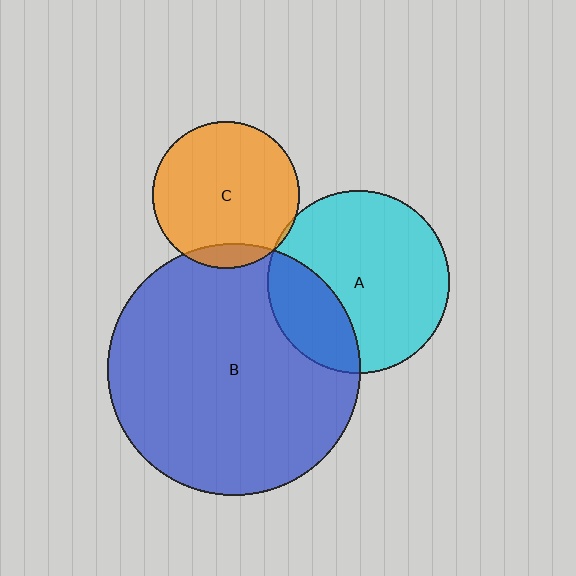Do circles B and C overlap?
Yes.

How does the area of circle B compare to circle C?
Approximately 2.9 times.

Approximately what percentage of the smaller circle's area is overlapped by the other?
Approximately 10%.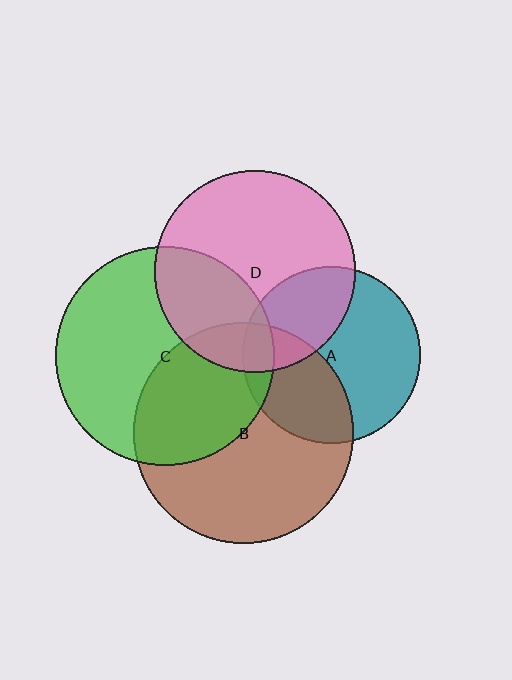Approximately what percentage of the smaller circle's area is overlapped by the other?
Approximately 40%.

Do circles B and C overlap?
Yes.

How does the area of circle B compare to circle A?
Approximately 1.5 times.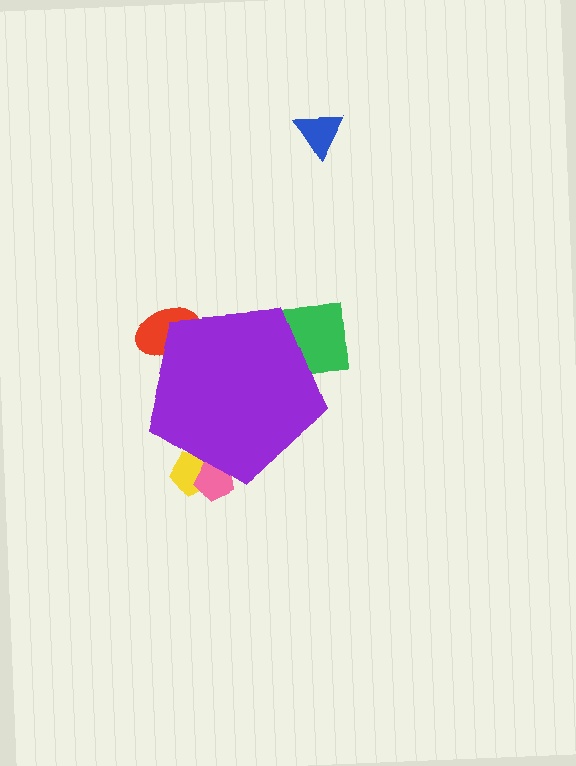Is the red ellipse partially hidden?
Yes, the red ellipse is partially hidden behind the purple pentagon.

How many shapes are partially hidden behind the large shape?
4 shapes are partially hidden.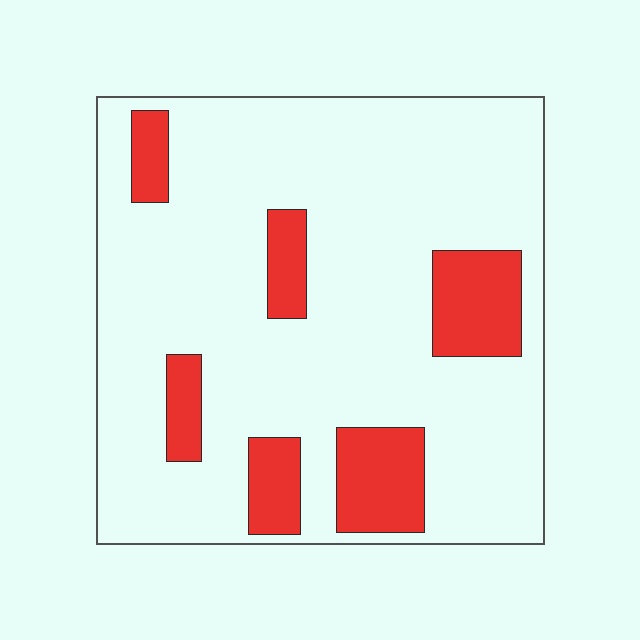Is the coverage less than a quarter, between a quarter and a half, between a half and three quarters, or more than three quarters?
Less than a quarter.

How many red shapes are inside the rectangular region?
6.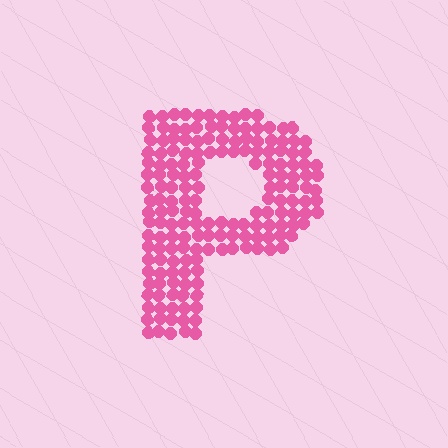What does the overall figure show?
The overall figure shows the letter P.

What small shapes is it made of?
It is made of small circles.